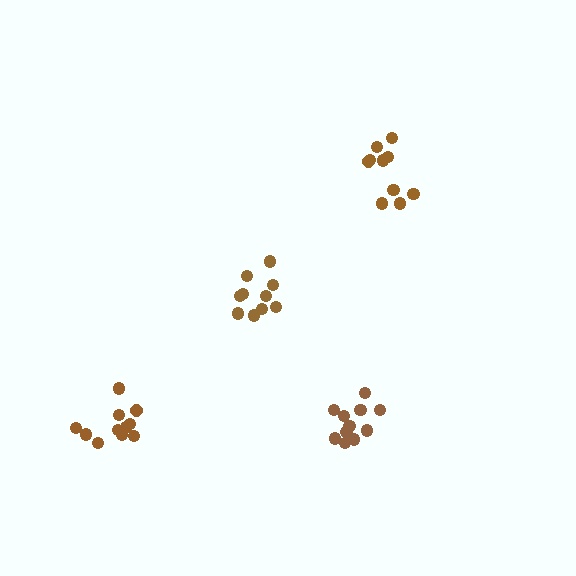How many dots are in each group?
Group 1: 10 dots, Group 2: 10 dots, Group 3: 11 dots, Group 4: 13 dots (44 total).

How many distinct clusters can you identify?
There are 4 distinct clusters.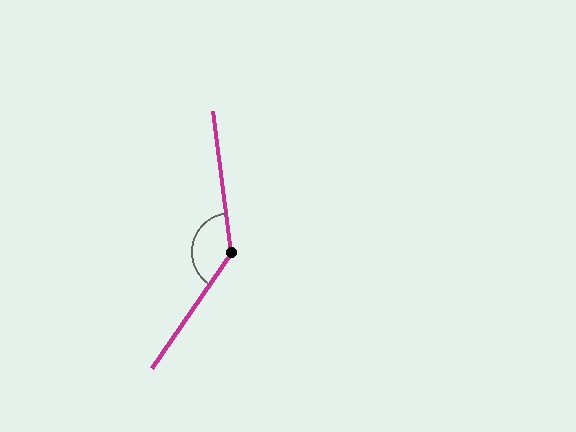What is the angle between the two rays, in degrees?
Approximately 138 degrees.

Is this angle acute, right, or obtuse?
It is obtuse.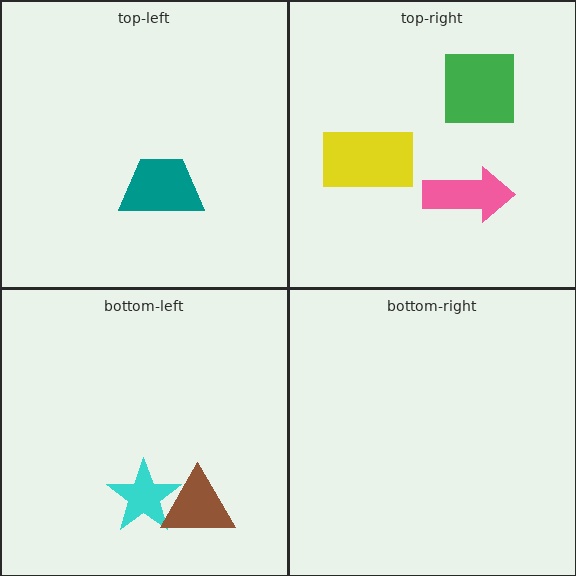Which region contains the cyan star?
The bottom-left region.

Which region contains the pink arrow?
The top-right region.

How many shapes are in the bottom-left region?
2.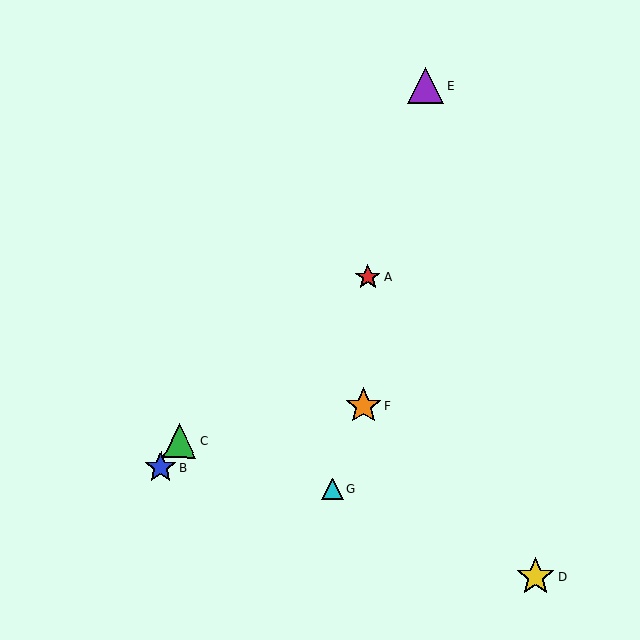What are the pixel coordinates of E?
Object E is at (426, 86).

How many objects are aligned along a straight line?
3 objects (B, C, E) are aligned along a straight line.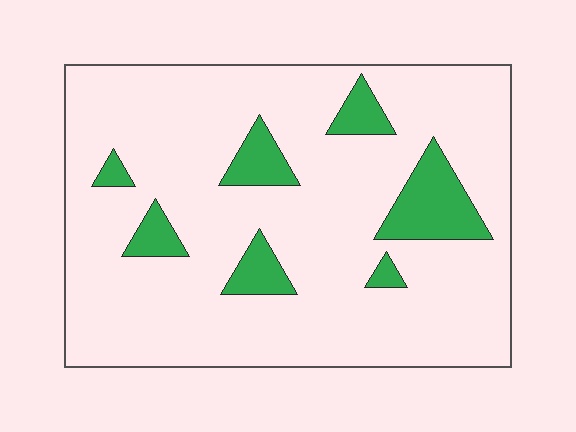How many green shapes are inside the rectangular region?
7.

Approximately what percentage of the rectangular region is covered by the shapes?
Approximately 15%.